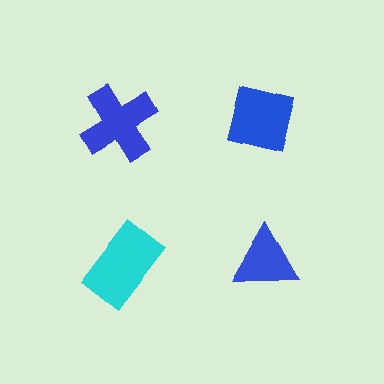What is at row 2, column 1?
A cyan rectangle.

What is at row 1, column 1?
A blue cross.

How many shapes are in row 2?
2 shapes.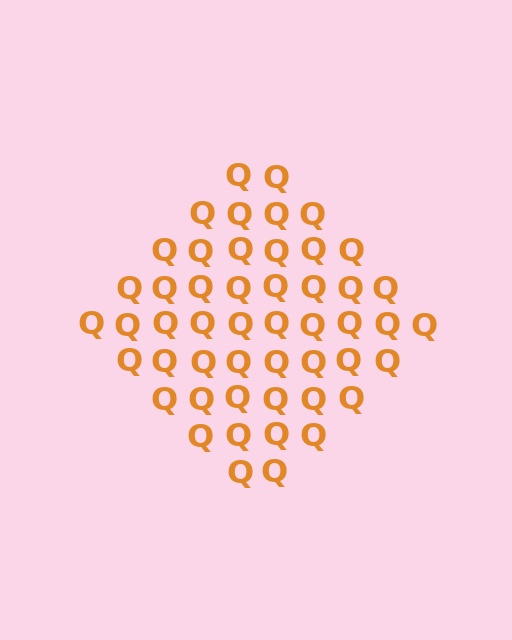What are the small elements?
The small elements are letter Q's.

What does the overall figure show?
The overall figure shows a diamond.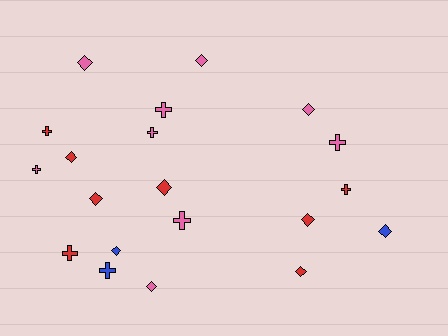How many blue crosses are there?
There is 1 blue cross.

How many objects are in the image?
There are 20 objects.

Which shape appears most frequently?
Diamond, with 11 objects.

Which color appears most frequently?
Pink, with 9 objects.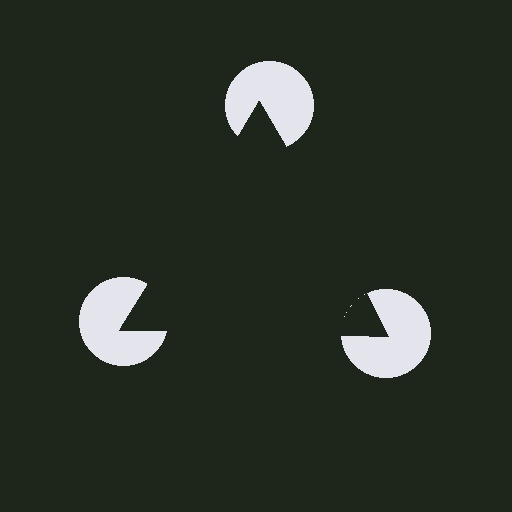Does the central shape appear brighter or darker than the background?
It typically appears slightly darker than the background, even though no actual brightness change is drawn.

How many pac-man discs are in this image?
There are 3 — one at each vertex of the illusory triangle.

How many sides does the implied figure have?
3 sides.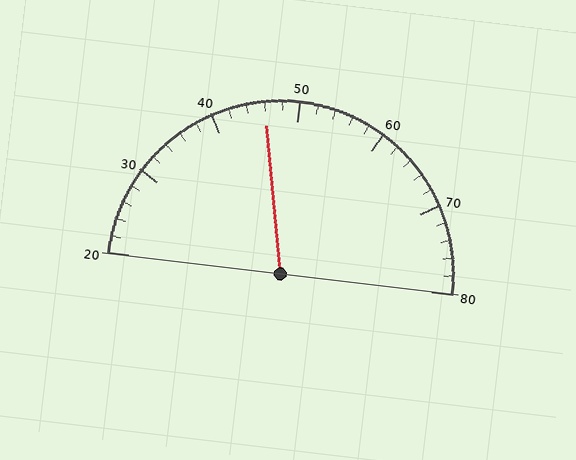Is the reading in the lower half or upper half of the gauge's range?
The reading is in the lower half of the range (20 to 80).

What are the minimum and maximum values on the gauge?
The gauge ranges from 20 to 80.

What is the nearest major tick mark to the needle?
The nearest major tick mark is 50.